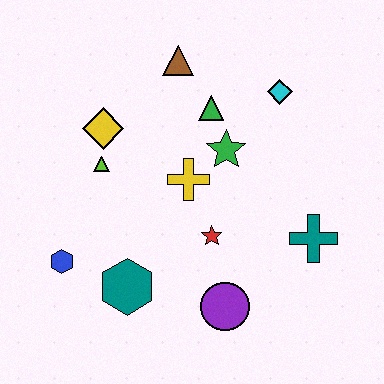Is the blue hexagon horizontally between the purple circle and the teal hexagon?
No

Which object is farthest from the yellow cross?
The blue hexagon is farthest from the yellow cross.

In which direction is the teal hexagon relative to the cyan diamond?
The teal hexagon is below the cyan diamond.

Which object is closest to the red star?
The yellow cross is closest to the red star.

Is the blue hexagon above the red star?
No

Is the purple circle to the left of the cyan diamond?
Yes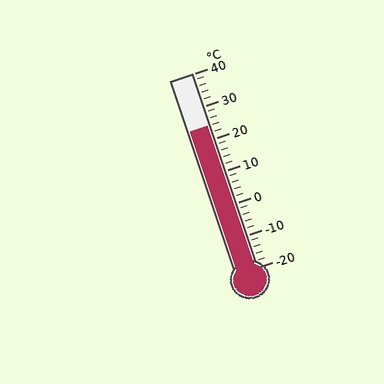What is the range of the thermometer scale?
The thermometer scale ranges from -20°C to 40°C.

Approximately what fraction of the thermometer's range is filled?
The thermometer is filled to approximately 75% of its range.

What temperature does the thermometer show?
The thermometer shows approximately 24°C.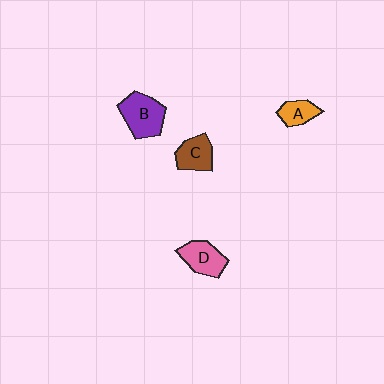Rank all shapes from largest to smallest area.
From largest to smallest: B (purple), D (pink), C (brown), A (orange).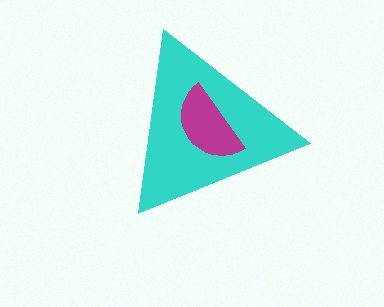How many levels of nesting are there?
2.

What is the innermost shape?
The magenta semicircle.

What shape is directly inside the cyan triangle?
The magenta semicircle.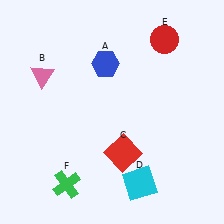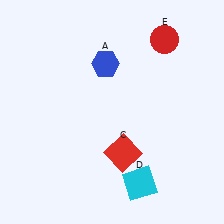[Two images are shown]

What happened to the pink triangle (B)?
The pink triangle (B) was removed in Image 2. It was in the top-left area of Image 1.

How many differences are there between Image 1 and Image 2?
There are 2 differences between the two images.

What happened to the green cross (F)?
The green cross (F) was removed in Image 2. It was in the bottom-left area of Image 1.